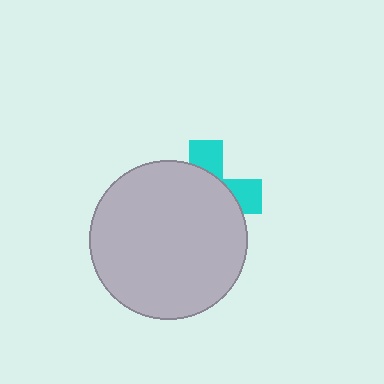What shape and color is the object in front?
The object in front is a light gray circle.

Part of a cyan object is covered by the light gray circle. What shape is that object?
It is a cross.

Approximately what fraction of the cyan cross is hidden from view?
Roughly 70% of the cyan cross is hidden behind the light gray circle.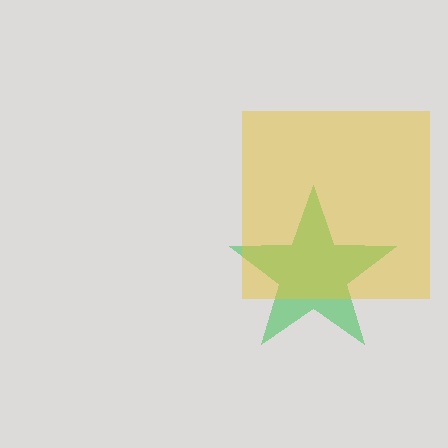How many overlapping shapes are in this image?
There are 2 overlapping shapes in the image.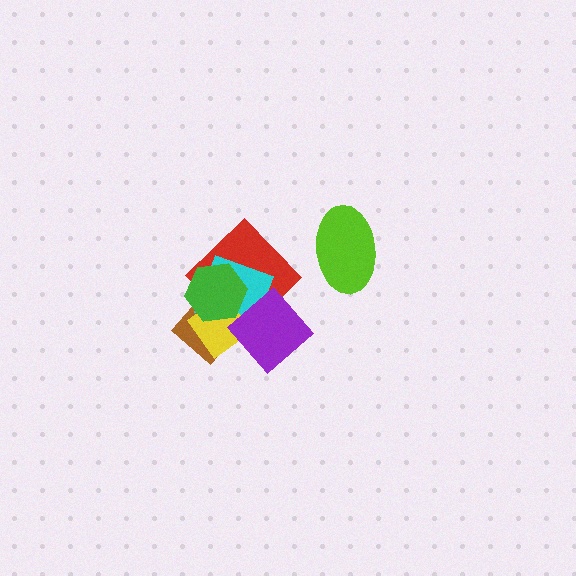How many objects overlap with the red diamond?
5 objects overlap with the red diamond.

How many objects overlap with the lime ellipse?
0 objects overlap with the lime ellipse.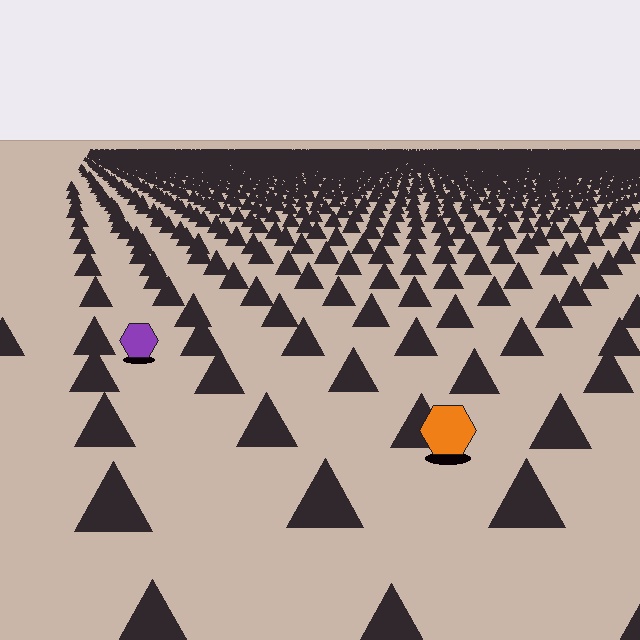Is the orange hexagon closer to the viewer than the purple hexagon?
Yes. The orange hexagon is closer — you can tell from the texture gradient: the ground texture is coarser near it.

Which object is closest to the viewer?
The orange hexagon is closest. The texture marks near it are larger and more spread out.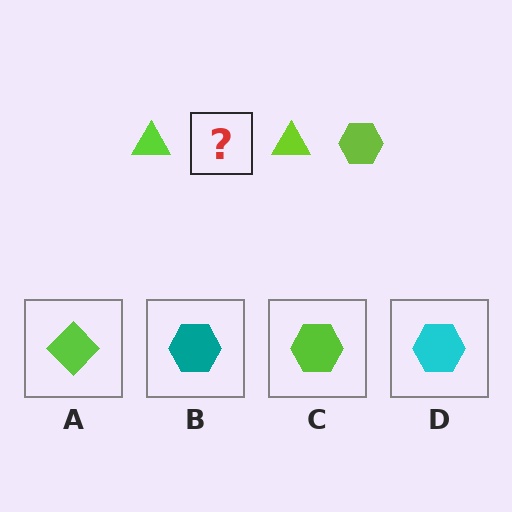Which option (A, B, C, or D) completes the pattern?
C.